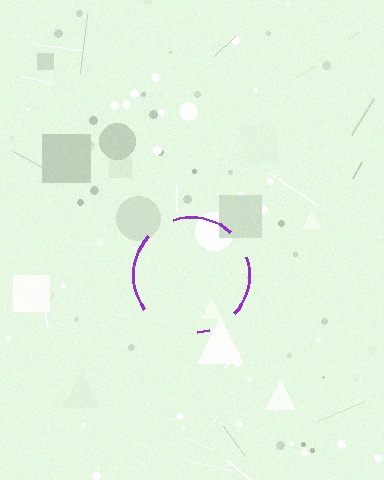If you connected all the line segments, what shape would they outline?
They would outline a circle.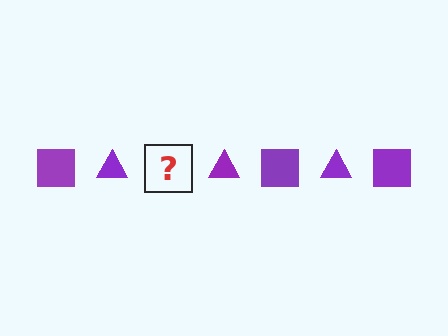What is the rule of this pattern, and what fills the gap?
The rule is that the pattern cycles through square, triangle shapes in purple. The gap should be filled with a purple square.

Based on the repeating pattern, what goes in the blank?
The blank should be a purple square.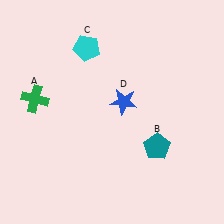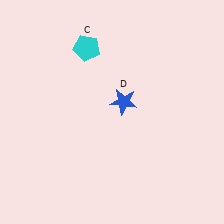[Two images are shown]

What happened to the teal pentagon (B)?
The teal pentagon (B) was removed in Image 2. It was in the bottom-right area of Image 1.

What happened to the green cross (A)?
The green cross (A) was removed in Image 2. It was in the top-left area of Image 1.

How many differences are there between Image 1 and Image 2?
There are 2 differences between the two images.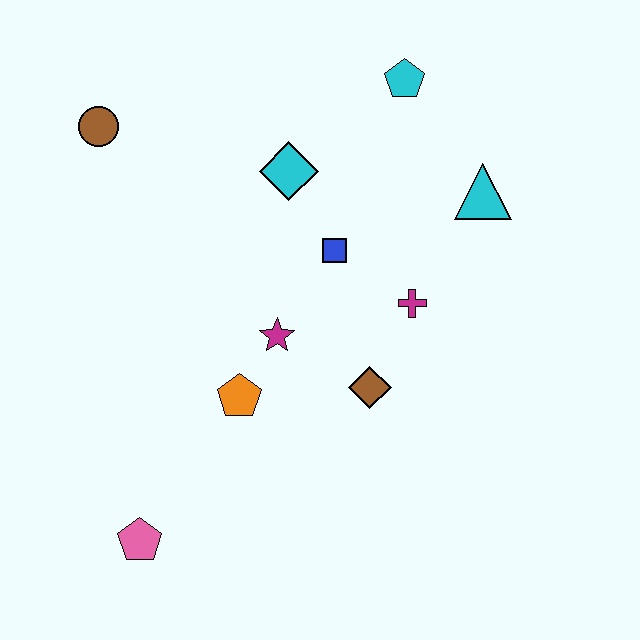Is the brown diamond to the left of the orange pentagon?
No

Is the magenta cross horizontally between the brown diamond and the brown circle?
No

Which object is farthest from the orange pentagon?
The cyan pentagon is farthest from the orange pentagon.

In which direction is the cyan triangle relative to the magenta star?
The cyan triangle is to the right of the magenta star.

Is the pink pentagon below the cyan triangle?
Yes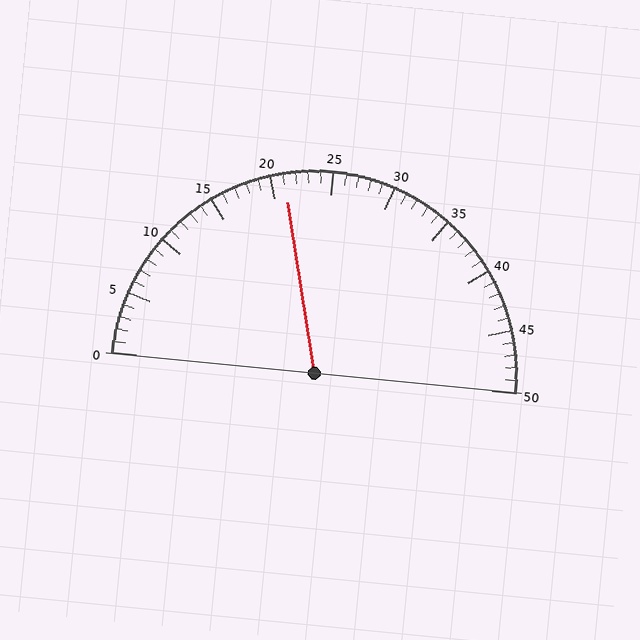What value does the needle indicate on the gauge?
The needle indicates approximately 21.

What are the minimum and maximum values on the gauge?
The gauge ranges from 0 to 50.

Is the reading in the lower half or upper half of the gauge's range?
The reading is in the lower half of the range (0 to 50).